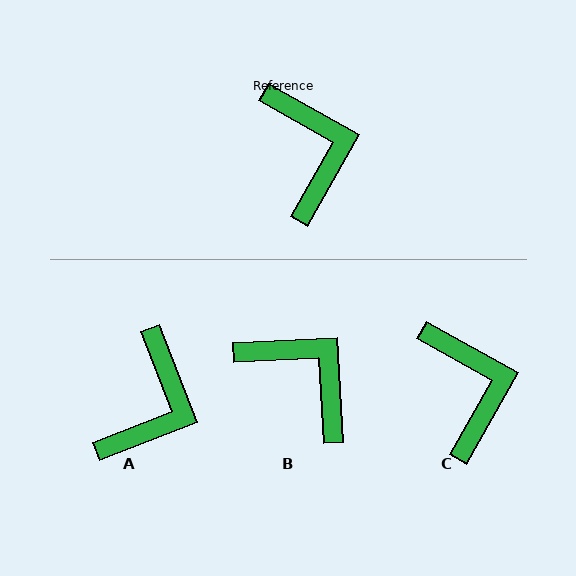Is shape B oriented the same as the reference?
No, it is off by about 32 degrees.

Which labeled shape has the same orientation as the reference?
C.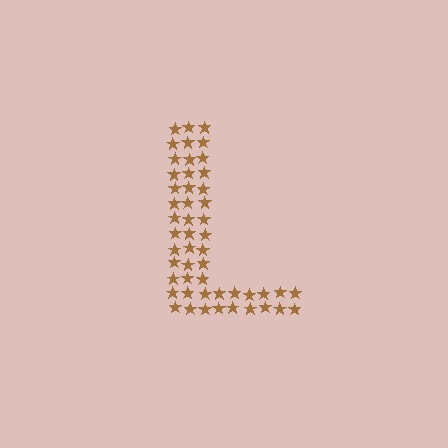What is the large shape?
The large shape is the letter L.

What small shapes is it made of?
It is made of small stars.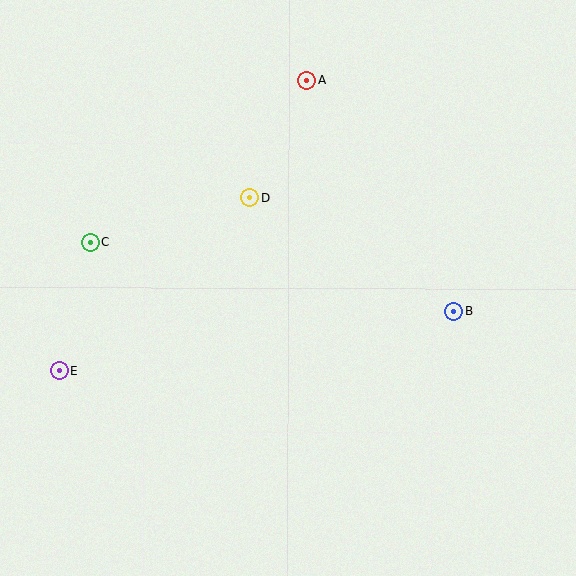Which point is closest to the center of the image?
Point D at (250, 198) is closest to the center.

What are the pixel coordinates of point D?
Point D is at (250, 198).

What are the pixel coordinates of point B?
Point B is at (454, 311).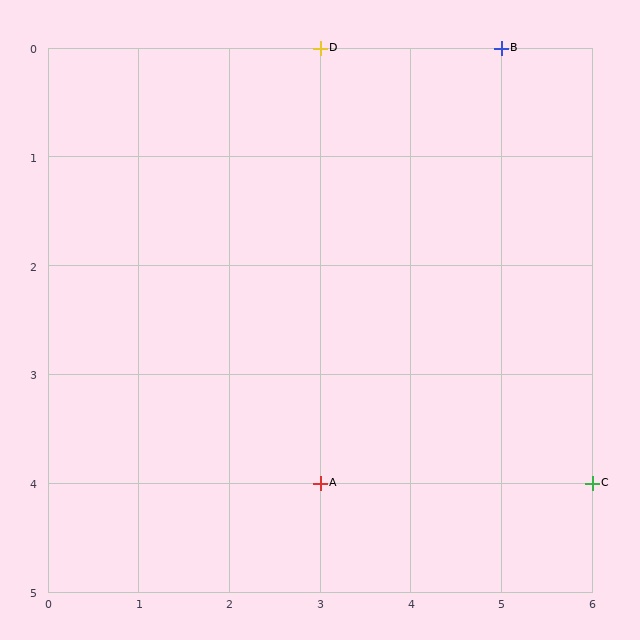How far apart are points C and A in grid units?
Points C and A are 3 columns apart.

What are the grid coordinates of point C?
Point C is at grid coordinates (6, 4).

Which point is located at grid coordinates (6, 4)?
Point C is at (6, 4).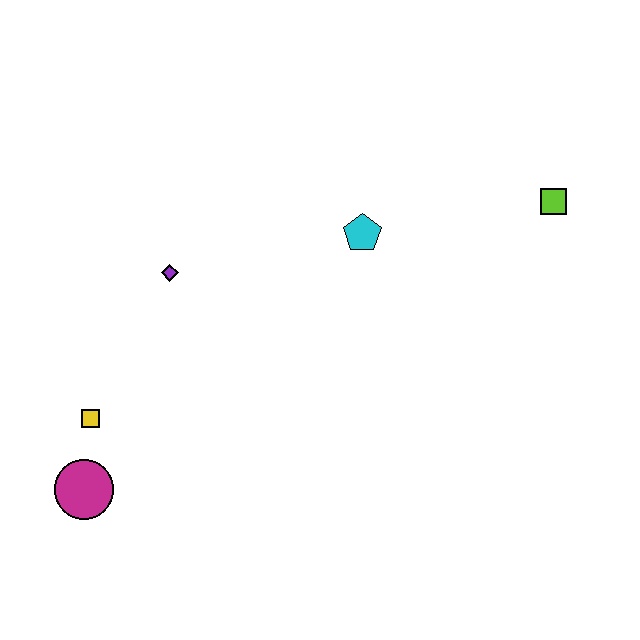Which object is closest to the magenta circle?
The yellow square is closest to the magenta circle.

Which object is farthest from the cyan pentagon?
The magenta circle is farthest from the cyan pentagon.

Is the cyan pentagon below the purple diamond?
No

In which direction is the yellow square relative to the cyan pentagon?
The yellow square is to the left of the cyan pentagon.